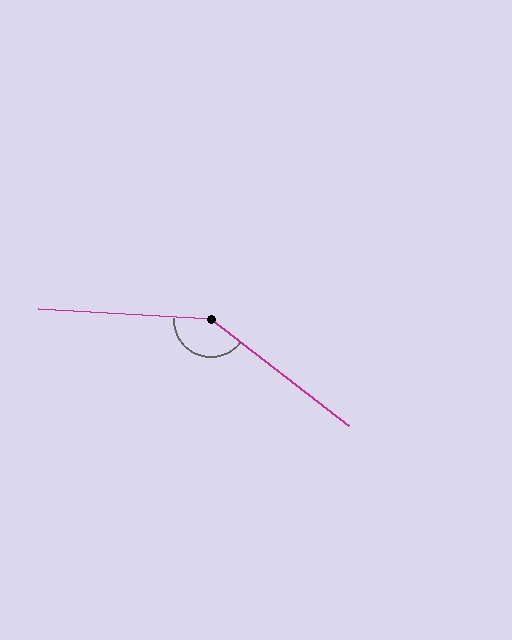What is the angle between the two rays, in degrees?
Approximately 146 degrees.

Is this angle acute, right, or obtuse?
It is obtuse.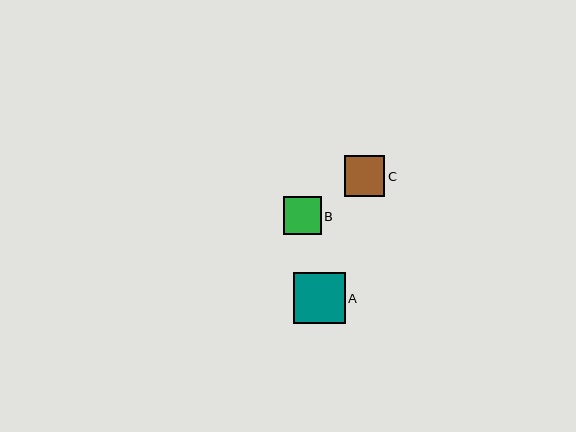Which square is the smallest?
Square B is the smallest with a size of approximately 37 pixels.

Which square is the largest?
Square A is the largest with a size of approximately 51 pixels.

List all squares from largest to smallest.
From largest to smallest: A, C, B.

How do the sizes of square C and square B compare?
Square C and square B are approximately the same size.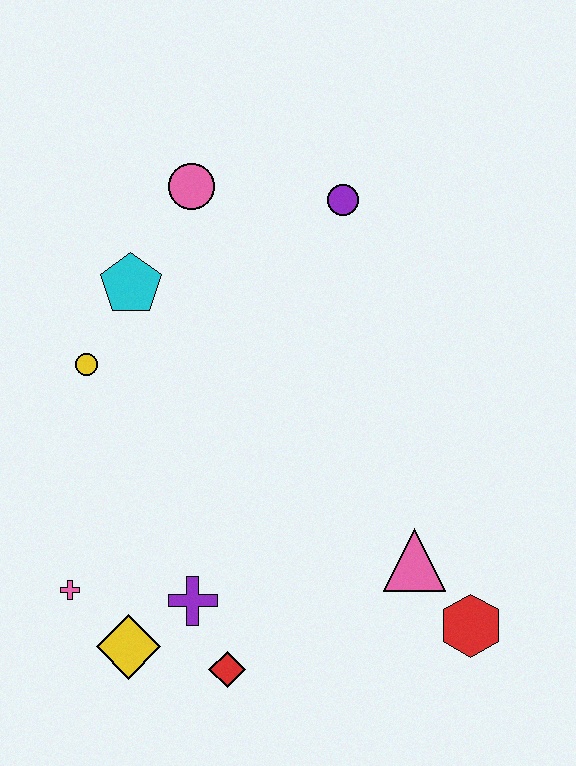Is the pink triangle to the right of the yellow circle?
Yes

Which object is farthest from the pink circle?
The red hexagon is farthest from the pink circle.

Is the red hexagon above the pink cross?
No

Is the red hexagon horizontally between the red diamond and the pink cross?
No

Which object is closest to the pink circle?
The cyan pentagon is closest to the pink circle.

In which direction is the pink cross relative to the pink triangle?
The pink cross is to the left of the pink triangle.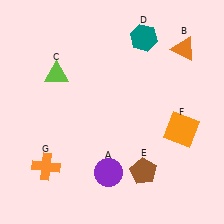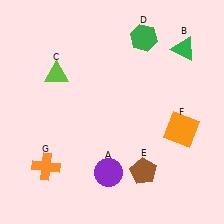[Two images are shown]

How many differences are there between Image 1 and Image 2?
There are 2 differences between the two images.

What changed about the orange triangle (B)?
In Image 1, B is orange. In Image 2, it changed to green.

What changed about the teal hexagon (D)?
In Image 1, D is teal. In Image 2, it changed to green.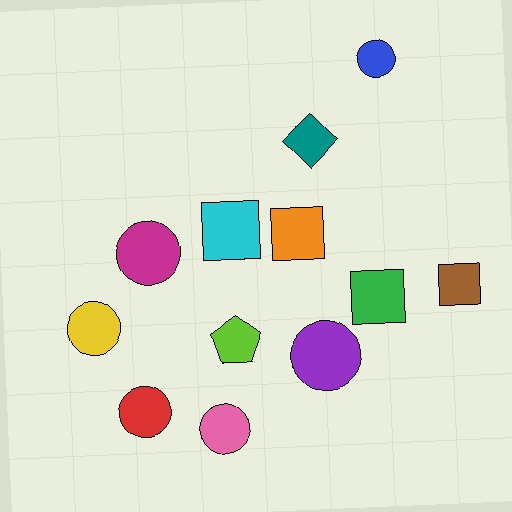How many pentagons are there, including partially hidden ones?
There is 1 pentagon.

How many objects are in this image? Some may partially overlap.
There are 12 objects.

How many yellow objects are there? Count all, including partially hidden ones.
There is 1 yellow object.